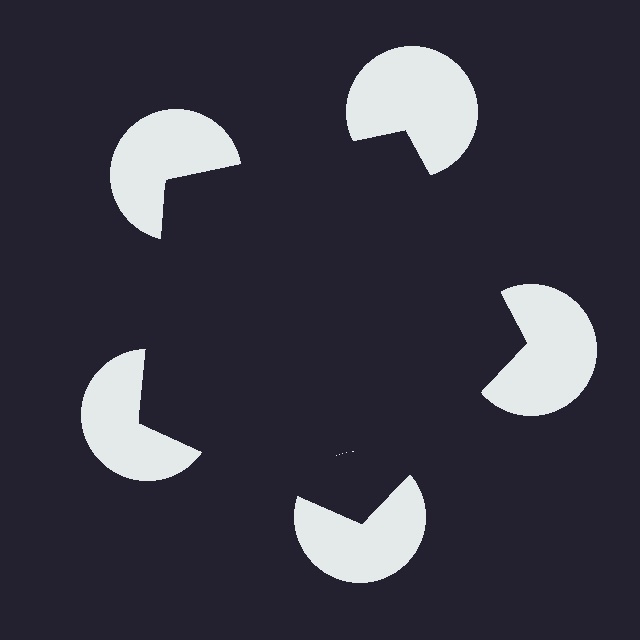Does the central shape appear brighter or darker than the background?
It typically appears slightly darker than the background, even though no actual brightness change is drawn.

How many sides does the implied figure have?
5 sides.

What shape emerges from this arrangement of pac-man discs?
An illusory pentagon — its edges are inferred from the aligned wedge cuts in the pac-man discs, not physically drawn.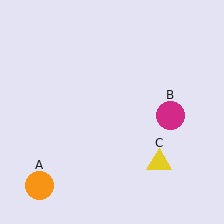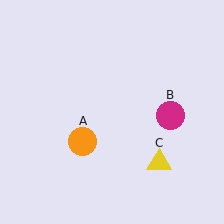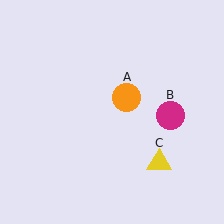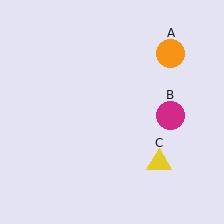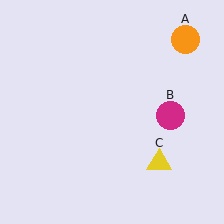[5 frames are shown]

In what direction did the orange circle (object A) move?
The orange circle (object A) moved up and to the right.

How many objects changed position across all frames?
1 object changed position: orange circle (object A).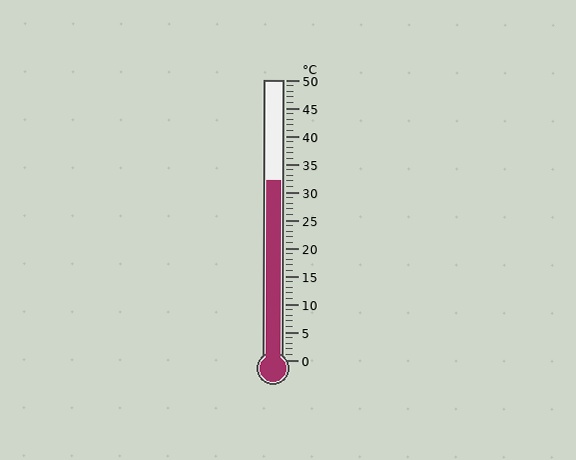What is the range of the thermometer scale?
The thermometer scale ranges from 0°C to 50°C.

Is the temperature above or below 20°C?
The temperature is above 20°C.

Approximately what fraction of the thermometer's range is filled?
The thermometer is filled to approximately 65% of its range.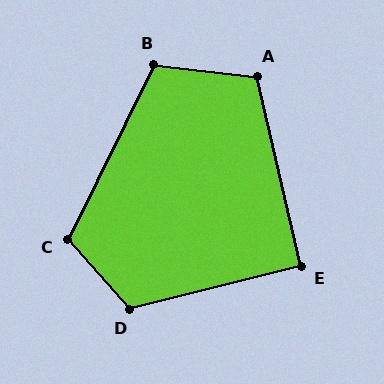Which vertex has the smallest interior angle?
E, at approximately 91 degrees.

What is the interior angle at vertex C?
Approximately 112 degrees (obtuse).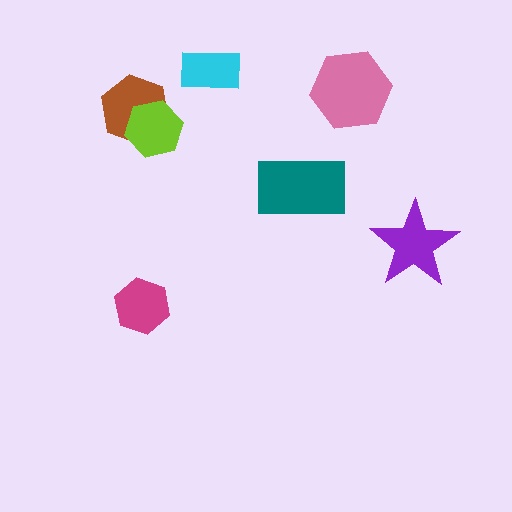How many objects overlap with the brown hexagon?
1 object overlaps with the brown hexagon.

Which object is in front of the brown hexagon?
The lime hexagon is in front of the brown hexagon.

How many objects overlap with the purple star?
0 objects overlap with the purple star.